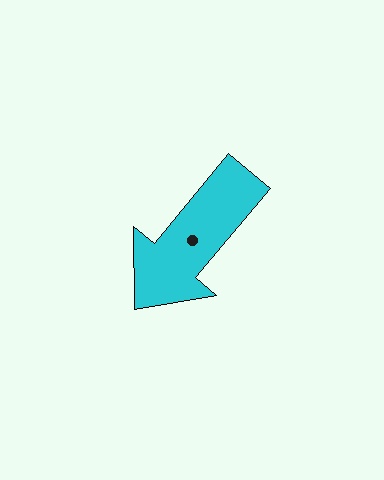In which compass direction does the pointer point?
Southwest.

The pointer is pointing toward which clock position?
Roughly 7 o'clock.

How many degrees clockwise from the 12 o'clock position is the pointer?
Approximately 220 degrees.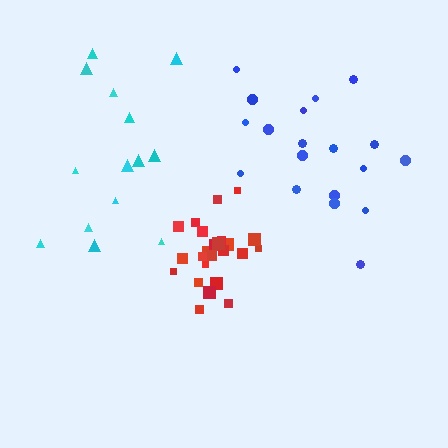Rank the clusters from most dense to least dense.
red, blue, cyan.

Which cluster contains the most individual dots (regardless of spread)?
Red (25).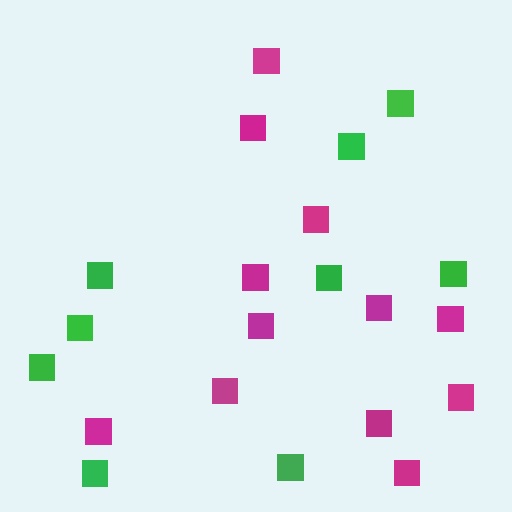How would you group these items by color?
There are 2 groups: one group of green squares (9) and one group of magenta squares (12).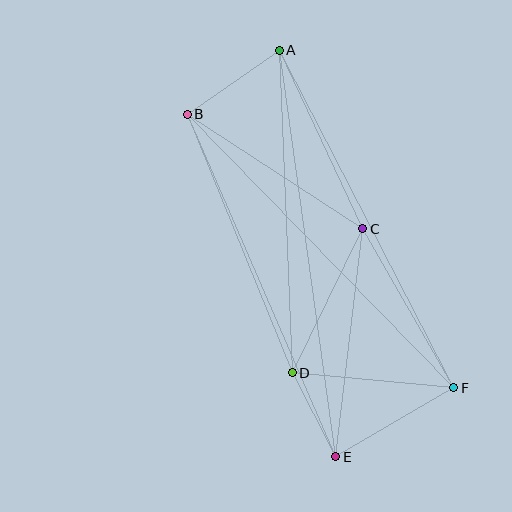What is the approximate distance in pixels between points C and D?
The distance between C and D is approximately 160 pixels.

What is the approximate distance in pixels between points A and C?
The distance between A and C is approximately 197 pixels.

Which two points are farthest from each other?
Points A and E are farthest from each other.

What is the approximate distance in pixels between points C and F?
The distance between C and F is approximately 183 pixels.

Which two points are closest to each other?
Points D and E are closest to each other.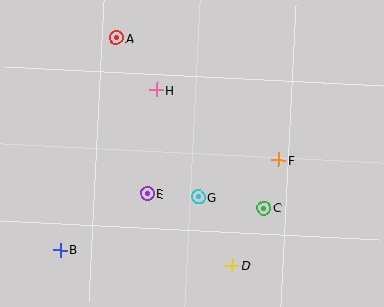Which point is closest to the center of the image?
Point G at (198, 197) is closest to the center.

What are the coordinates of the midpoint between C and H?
The midpoint between C and H is at (210, 149).